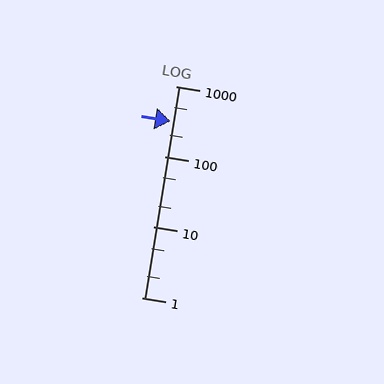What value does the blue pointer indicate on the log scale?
The pointer indicates approximately 320.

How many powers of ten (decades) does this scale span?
The scale spans 3 decades, from 1 to 1000.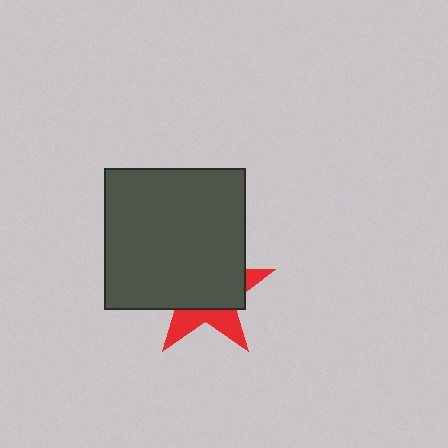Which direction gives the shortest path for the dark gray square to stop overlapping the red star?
Moving up gives the shortest separation.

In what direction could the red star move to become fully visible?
The red star could move down. That would shift it out from behind the dark gray square entirely.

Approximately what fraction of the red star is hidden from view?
Roughly 66% of the red star is hidden behind the dark gray square.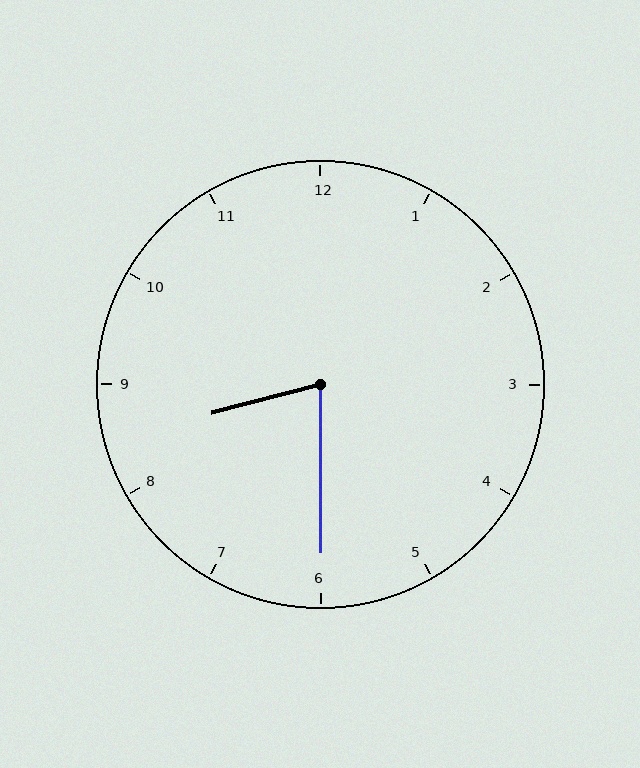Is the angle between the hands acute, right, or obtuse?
It is acute.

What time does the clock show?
8:30.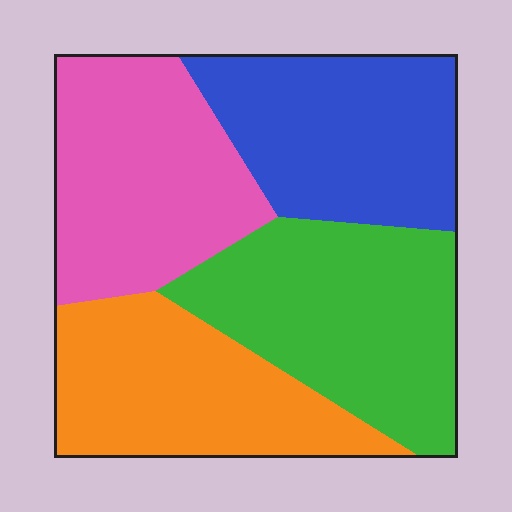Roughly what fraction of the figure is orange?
Orange takes up about one quarter (1/4) of the figure.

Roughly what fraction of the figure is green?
Green covers 27% of the figure.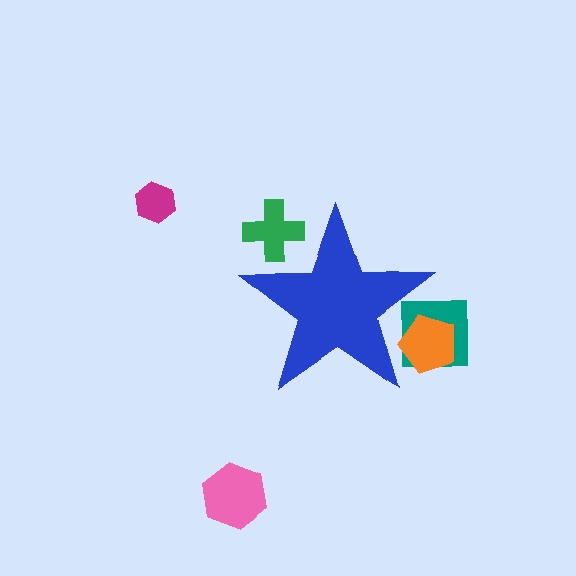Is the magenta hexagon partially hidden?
No, the magenta hexagon is fully visible.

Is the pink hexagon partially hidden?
No, the pink hexagon is fully visible.